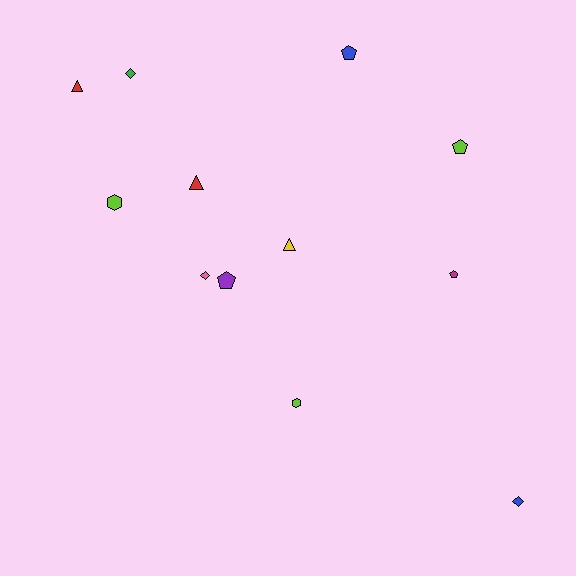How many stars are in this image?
There are no stars.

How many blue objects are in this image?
There are 2 blue objects.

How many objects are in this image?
There are 12 objects.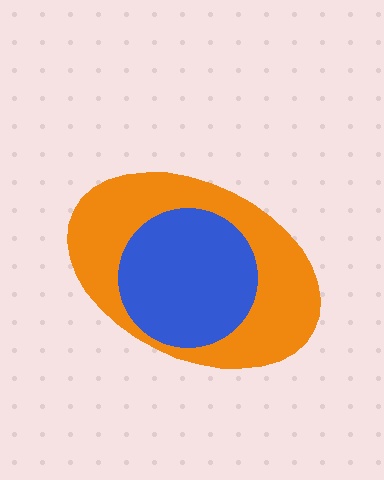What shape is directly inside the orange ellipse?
The blue circle.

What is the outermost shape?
The orange ellipse.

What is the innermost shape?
The blue circle.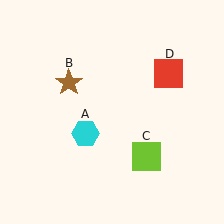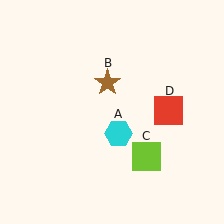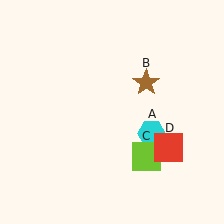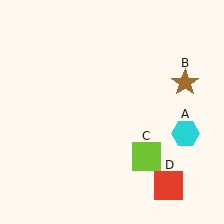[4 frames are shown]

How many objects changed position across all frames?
3 objects changed position: cyan hexagon (object A), brown star (object B), red square (object D).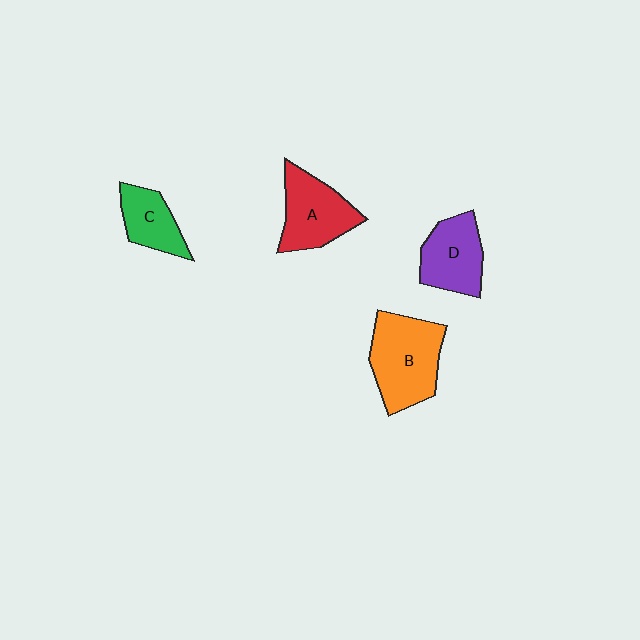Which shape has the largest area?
Shape B (orange).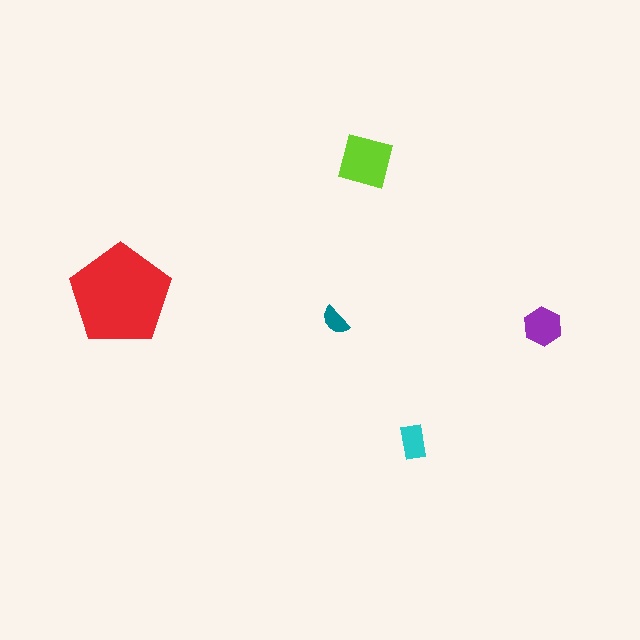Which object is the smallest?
The teal semicircle.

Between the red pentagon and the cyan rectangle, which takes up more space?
The red pentagon.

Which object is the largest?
The red pentagon.